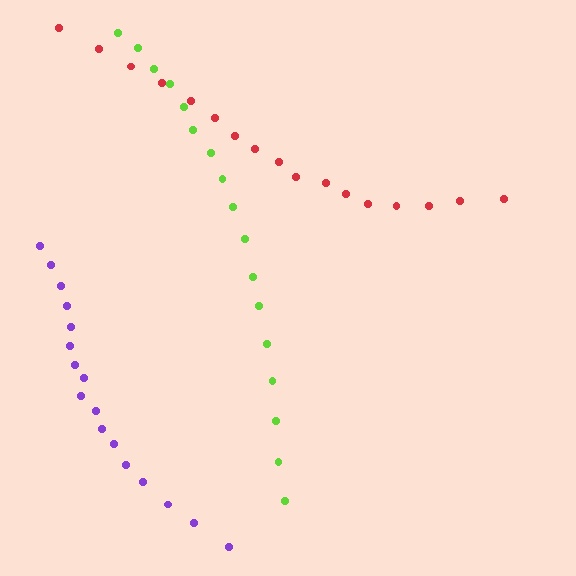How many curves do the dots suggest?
There are 3 distinct paths.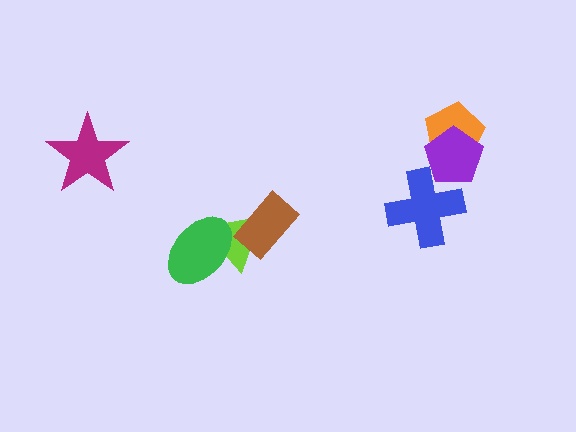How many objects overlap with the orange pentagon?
1 object overlaps with the orange pentagon.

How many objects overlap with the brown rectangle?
1 object overlaps with the brown rectangle.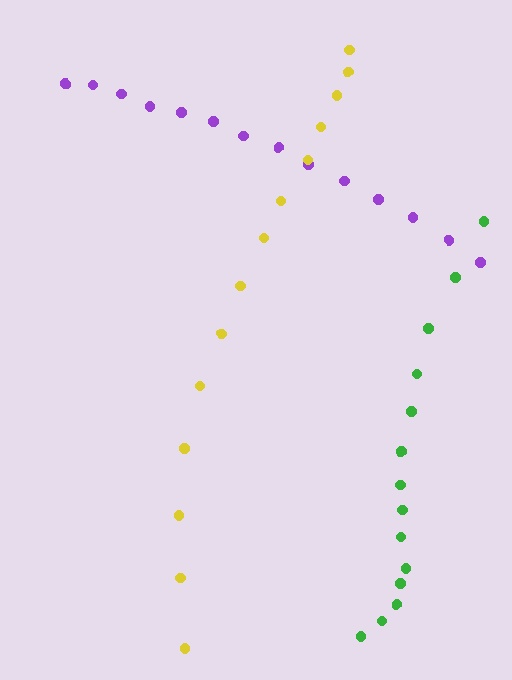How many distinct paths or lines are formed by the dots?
There are 3 distinct paths.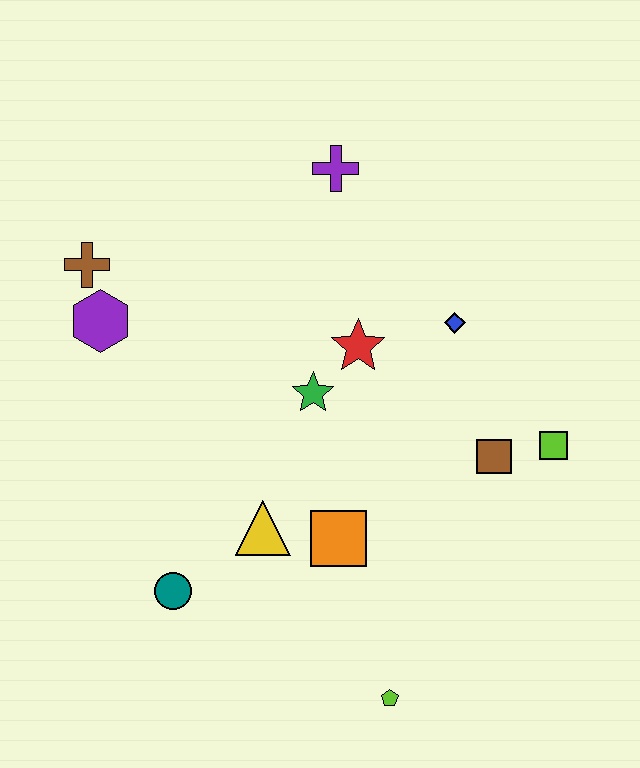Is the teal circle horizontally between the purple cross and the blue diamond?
No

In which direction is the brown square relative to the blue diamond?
The brown square is below the blue diamond.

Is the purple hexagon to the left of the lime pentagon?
Yes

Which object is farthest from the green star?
The lime pentagon is farthest from the green star.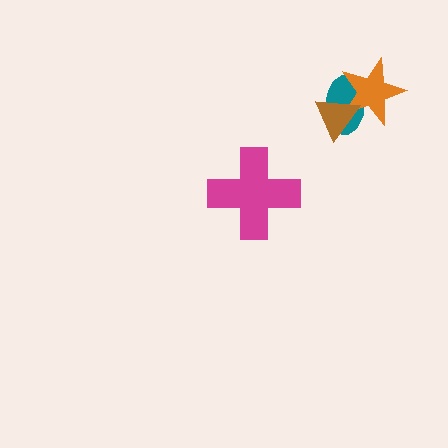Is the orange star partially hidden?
Yes, it is partially covered by another shape.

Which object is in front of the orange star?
The brown triangle is in front of the orange star.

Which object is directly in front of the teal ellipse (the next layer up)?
The orange star is directly in front of the teal ellipse.